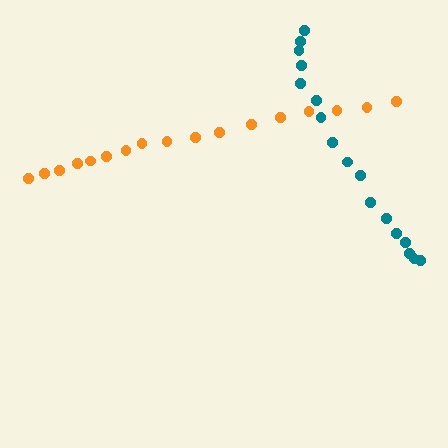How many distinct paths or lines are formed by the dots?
There are 2 distinct paths.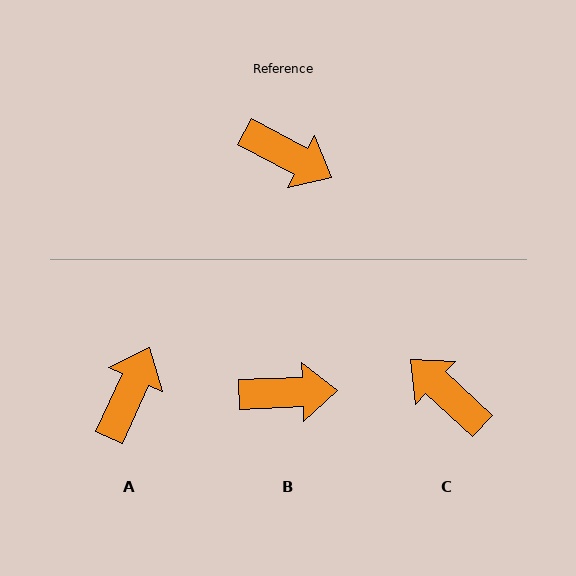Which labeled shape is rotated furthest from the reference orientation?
C, about 165 degrees away.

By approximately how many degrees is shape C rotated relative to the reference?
Approximately 165 degrees counter-clockwise.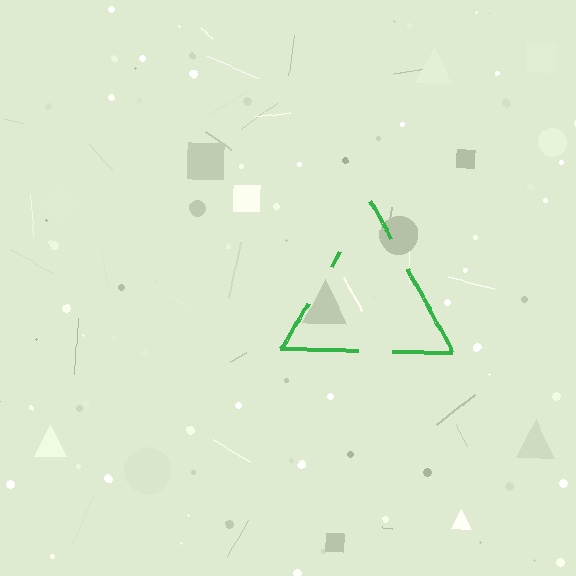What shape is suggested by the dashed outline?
The dashed outline suggests a triangle.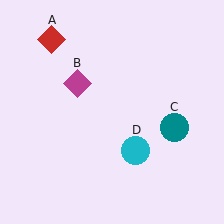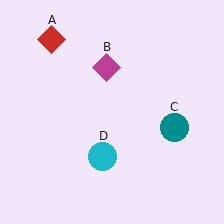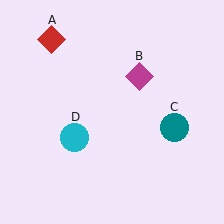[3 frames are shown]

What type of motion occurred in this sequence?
The magenta diamond (object B), cyan circle (object D) rotated clockwise around the center of the scene.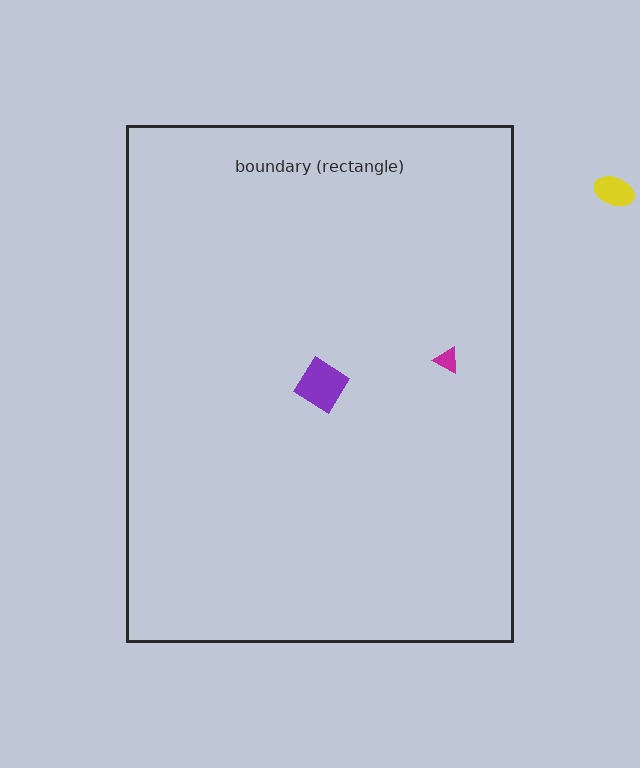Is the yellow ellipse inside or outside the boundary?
Outside.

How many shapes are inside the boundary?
2 inside, 1 outside.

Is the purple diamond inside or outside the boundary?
Inside.